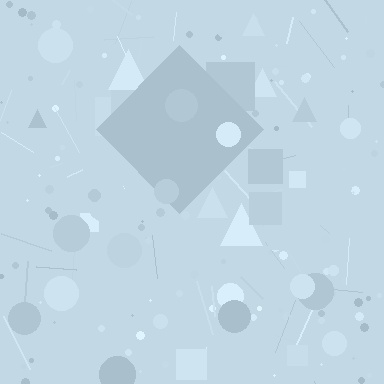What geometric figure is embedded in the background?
A diamond is embedded in the background.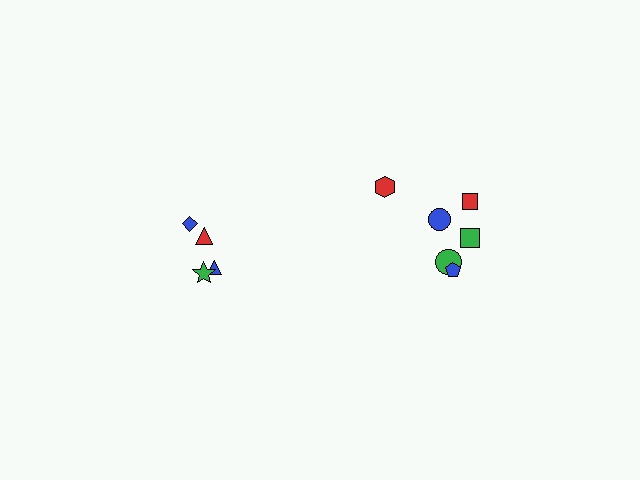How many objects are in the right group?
There are 6 objects.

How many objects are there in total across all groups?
There are 10 objects.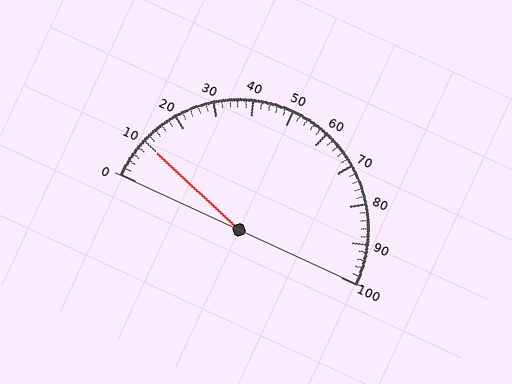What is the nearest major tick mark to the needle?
The nearest major tick mark is 10.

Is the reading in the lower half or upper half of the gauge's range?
The reading is in the lower half of the range (0 to 100).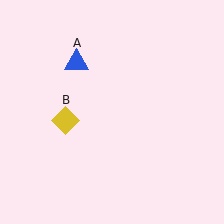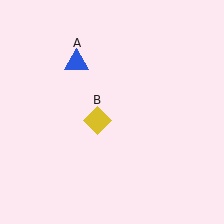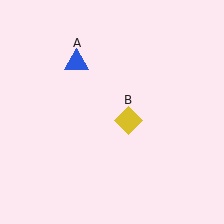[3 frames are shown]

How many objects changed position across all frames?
1 object changed position: yellow diamond (object B).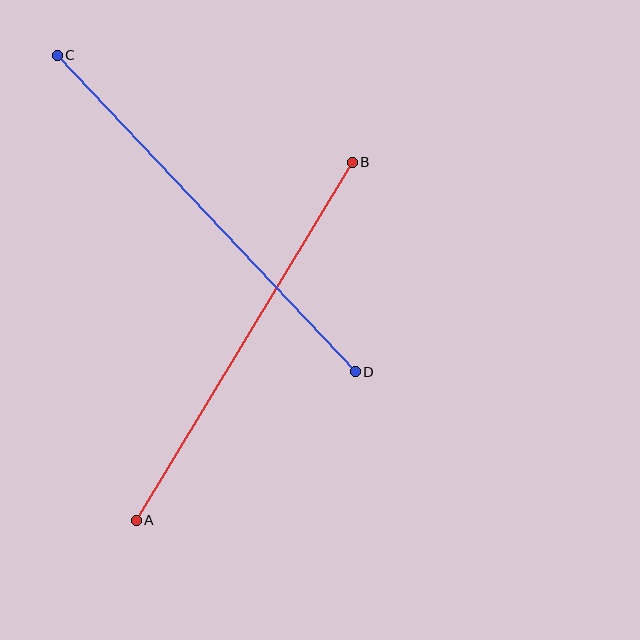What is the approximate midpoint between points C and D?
The midpoint is at approximately (206, 213) pixels.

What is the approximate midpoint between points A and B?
The midpoint is at approximately (244, 341) pixels.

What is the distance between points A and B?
The distance is approximately 418 pixels.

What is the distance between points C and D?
The distance is approximately 435 pixels.